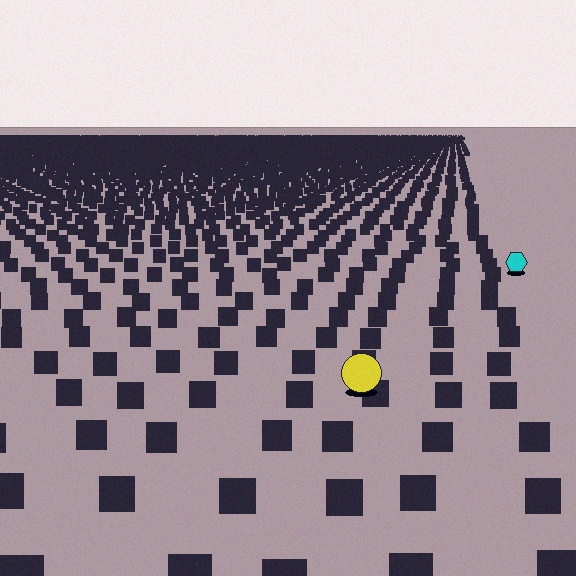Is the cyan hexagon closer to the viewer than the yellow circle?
No. The yellow circle is closer — you can tell from the texture gradient: the ground texture is coarser near it.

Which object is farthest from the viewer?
The cyan hexagon is farthest from the viewer. It appears smaller and the ground texture around it is denser.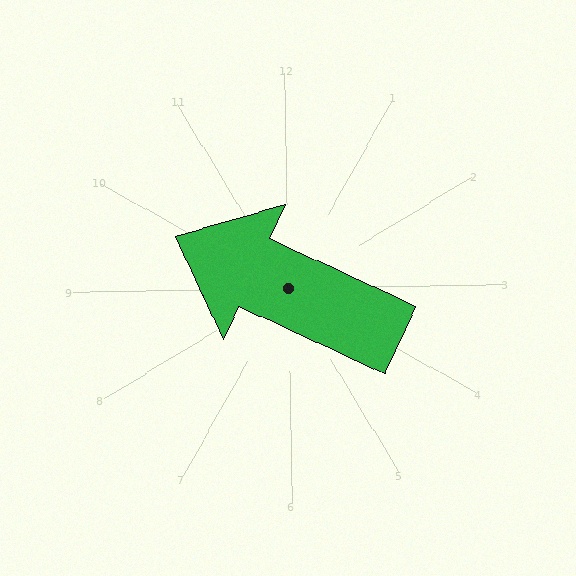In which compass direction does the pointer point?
Northwest.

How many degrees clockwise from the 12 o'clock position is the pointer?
Approximately 296 degrees.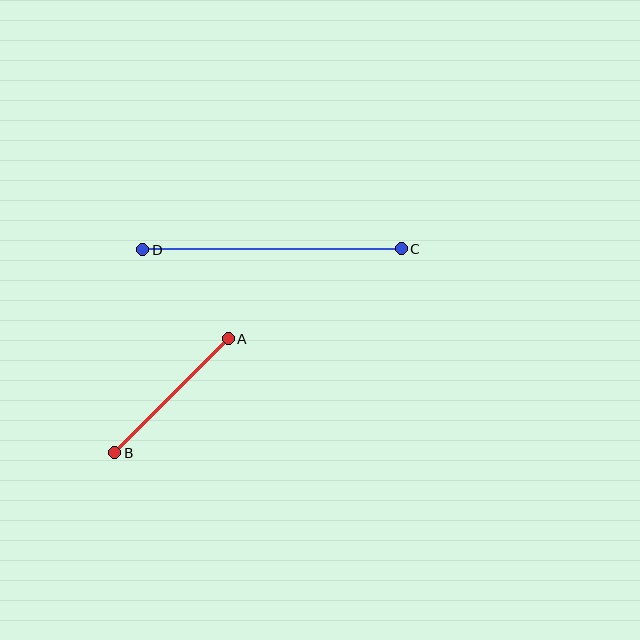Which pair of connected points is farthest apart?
Points C and D are farthest apart.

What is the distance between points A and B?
The distance is approximately 161 pixels.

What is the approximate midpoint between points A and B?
The midpoint is at approximately (172, 396) pixels.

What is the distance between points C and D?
The distance is approximately 259 pixels.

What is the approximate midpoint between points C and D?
The midpoint is at approximately (272, 249) pixels.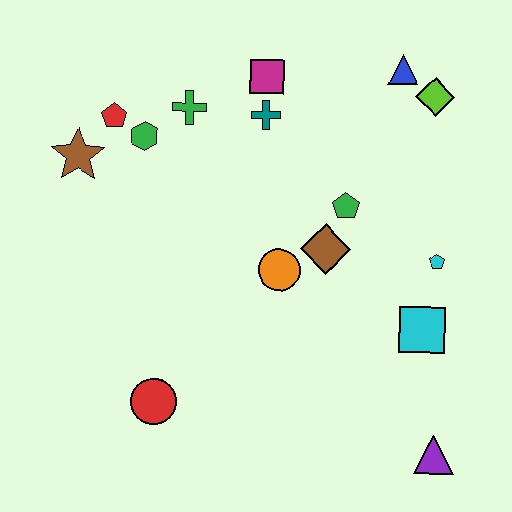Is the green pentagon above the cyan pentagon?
Yes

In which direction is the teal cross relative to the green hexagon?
The teal cross is to the right of the green hexagon.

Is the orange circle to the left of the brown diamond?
Yes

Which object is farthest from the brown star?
The purple triangle is farthest from the brown star.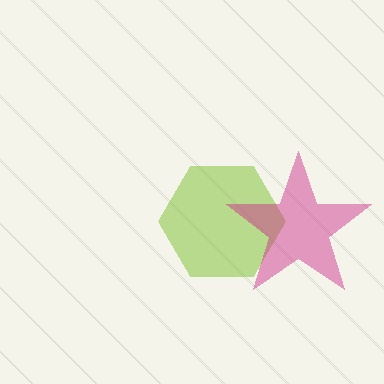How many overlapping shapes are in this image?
There are 2 overlapping shapes in the image.